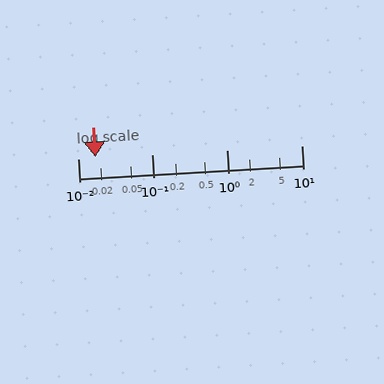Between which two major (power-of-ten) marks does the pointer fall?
The pointer is between 0.01 and 0.1.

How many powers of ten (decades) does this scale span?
The scale spans 3 decades, from 0.01 to 10.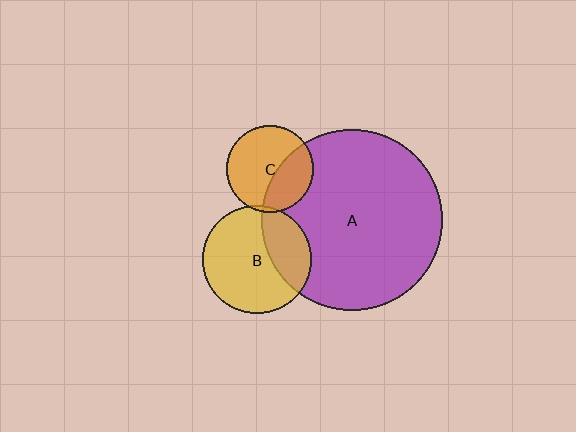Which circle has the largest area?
Circle A (purple).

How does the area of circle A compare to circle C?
Approximately 4.4 times.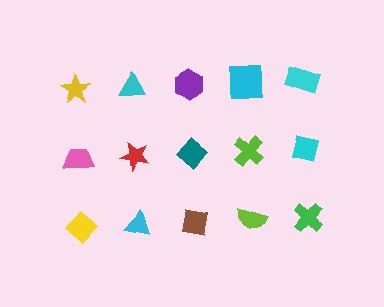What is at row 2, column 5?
A cyan square.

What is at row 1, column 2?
A cyan triangle.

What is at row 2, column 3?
A teal diamond.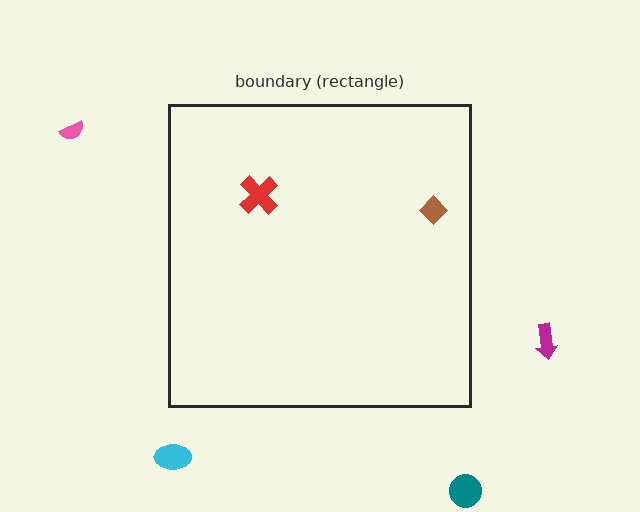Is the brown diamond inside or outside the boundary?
Inside.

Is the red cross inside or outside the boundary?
Inside.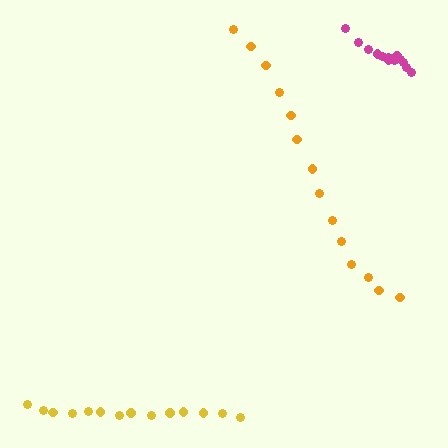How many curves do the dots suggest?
There are 3 distinct paths.